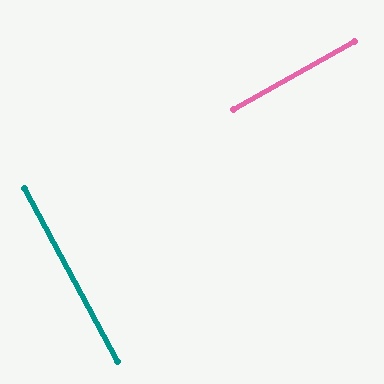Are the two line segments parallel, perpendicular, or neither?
Perpendicular — they meet at approximately 89°.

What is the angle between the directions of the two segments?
Approximately 89 degrees.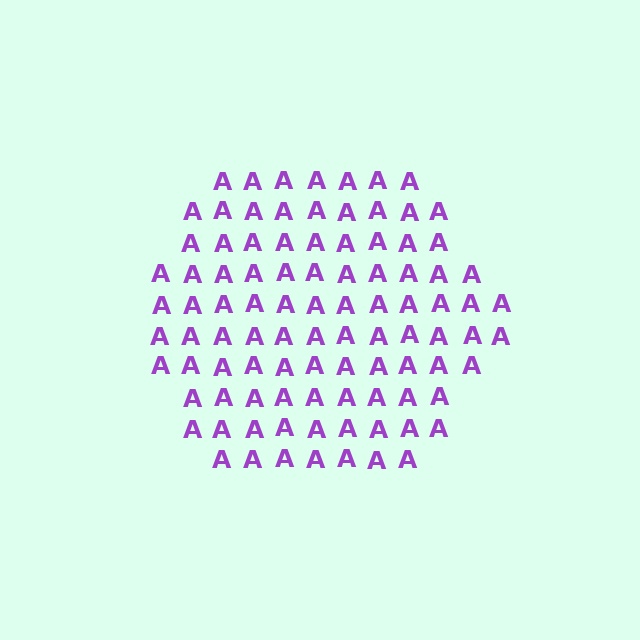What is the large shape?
The large shape is a hexagon.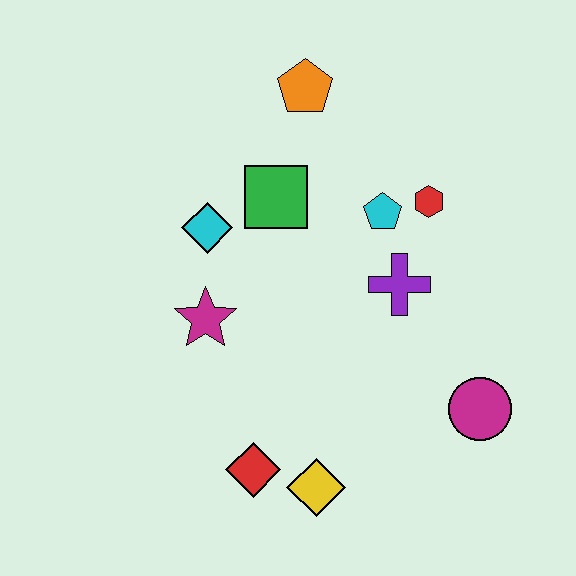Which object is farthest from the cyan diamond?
The magenta circle is farthest from the cyan diamond.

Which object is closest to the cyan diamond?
The green square is closest to the cyan diamond.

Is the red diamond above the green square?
No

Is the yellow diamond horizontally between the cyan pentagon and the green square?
Yes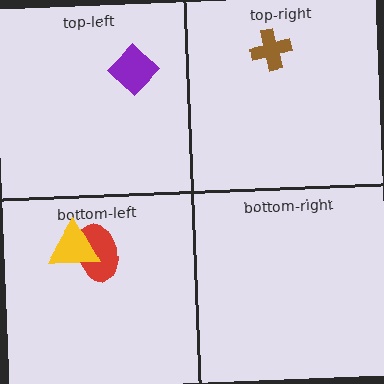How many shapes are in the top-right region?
1.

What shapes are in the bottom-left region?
The red ellipse, the yellow triangle.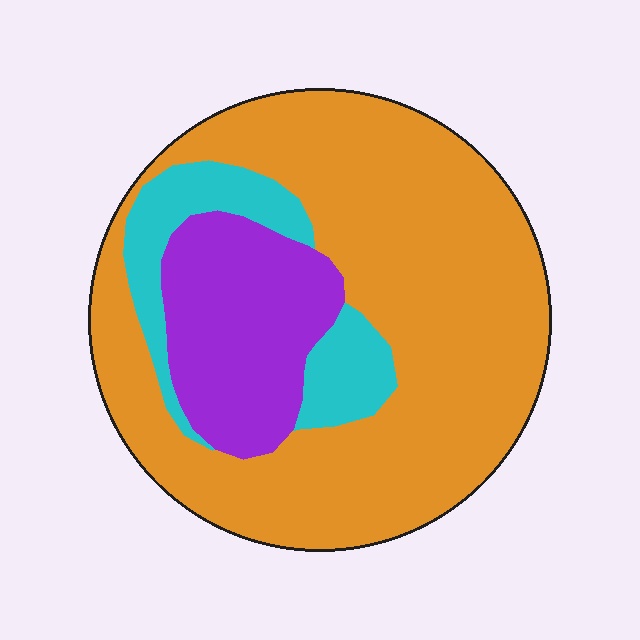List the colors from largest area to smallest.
From largest to smallest: orange, purple, cyan.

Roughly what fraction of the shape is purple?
Purple takes up about one fifth (1/5) of the shape.